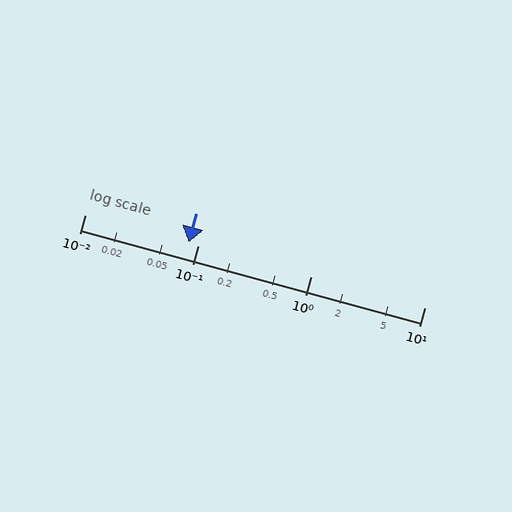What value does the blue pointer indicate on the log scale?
The pointer indicates approximately 0.082.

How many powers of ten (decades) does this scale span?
The scale spans 3 decades, from 0.01 to 10.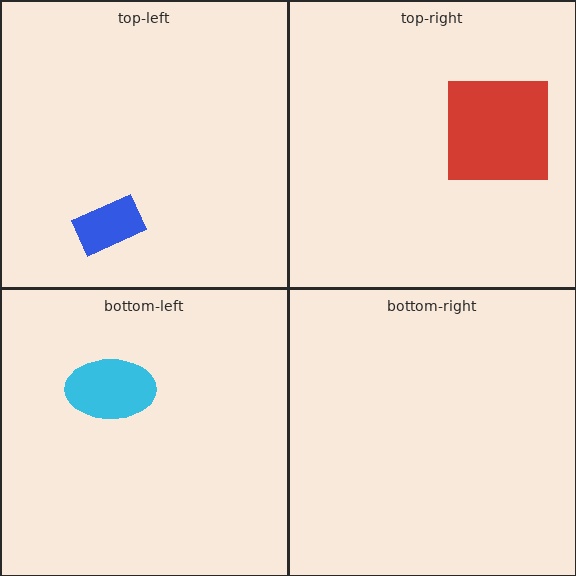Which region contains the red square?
The top-right region.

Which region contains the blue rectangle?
The top-left region.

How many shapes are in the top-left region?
1.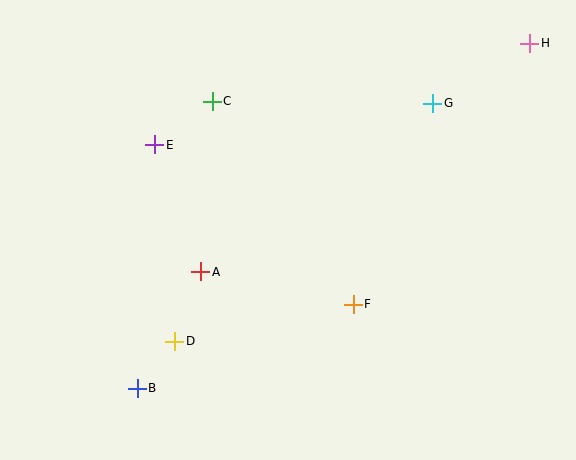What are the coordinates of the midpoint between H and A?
The midpoint between H and A is at (365, 158).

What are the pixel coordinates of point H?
Point H is at (530, 43).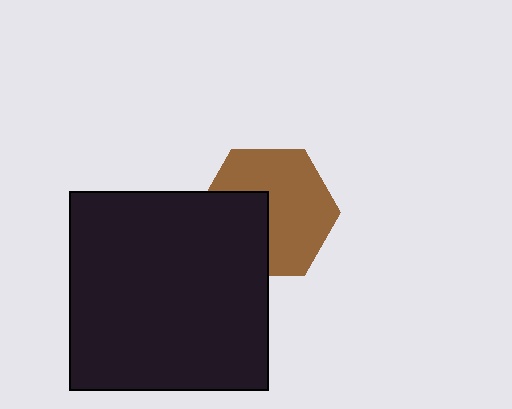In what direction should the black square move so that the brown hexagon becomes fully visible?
The black square should move toward the lower-left. That is the shortest direction to clear the overlap and leave the brown hexagon fully visible.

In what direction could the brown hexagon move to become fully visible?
The brown hexagon could move toward the upper-right. That would shift it out from behind the black square entirely.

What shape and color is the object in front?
The object in front is a black square.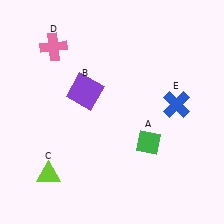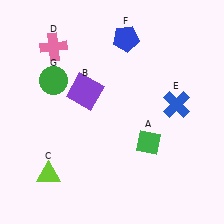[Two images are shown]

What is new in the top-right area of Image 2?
A blue pentagon (F) was added in the top-right area of Image 2.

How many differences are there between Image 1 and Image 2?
There are 2 differences between the two images.